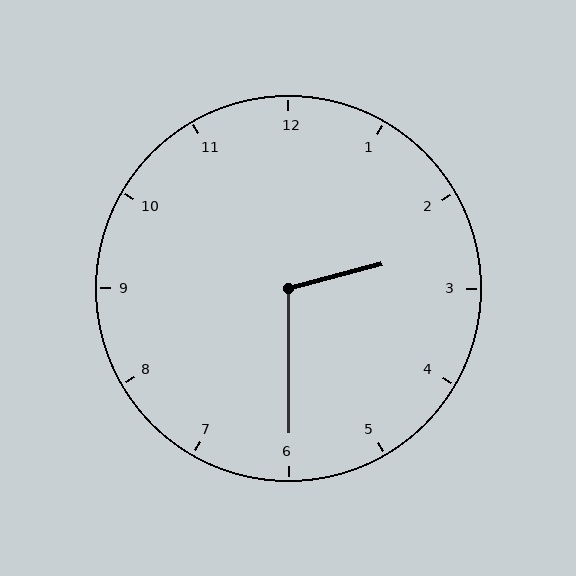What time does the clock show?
2:30.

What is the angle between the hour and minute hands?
Approximately 105 degrees.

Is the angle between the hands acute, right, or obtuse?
It is obtuse.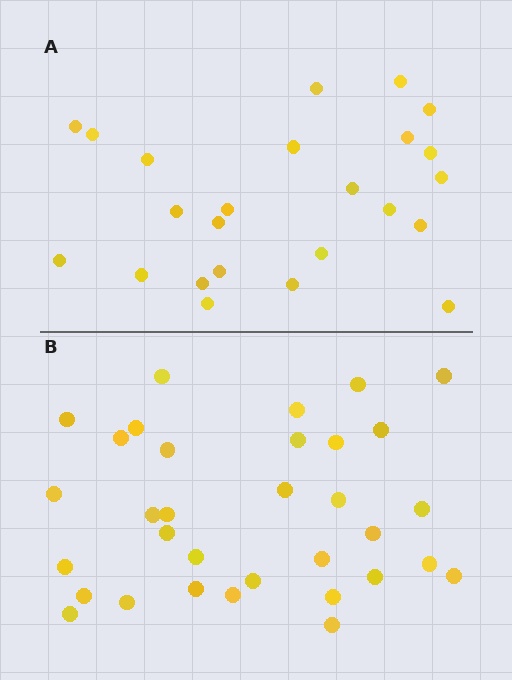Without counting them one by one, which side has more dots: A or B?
Region B (the bottom region) has more dots.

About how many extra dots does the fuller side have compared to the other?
Region B has roughly 8 or so more dots than region A.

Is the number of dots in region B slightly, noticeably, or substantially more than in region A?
Region B has noticeably more, but not dramatically so. The ratio is roughly 1.4 to 1.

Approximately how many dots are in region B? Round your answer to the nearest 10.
About 30 dots. (The exact count is 33, which rounds to 30.)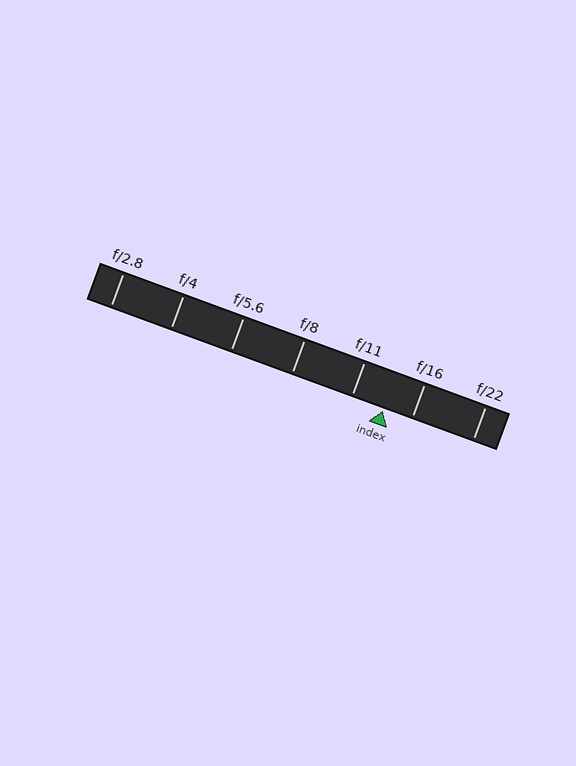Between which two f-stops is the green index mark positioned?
The index mark is between f/11 and f/16.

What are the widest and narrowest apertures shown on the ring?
The widest aperture shown is f/2.8 and the narrowest is f/22.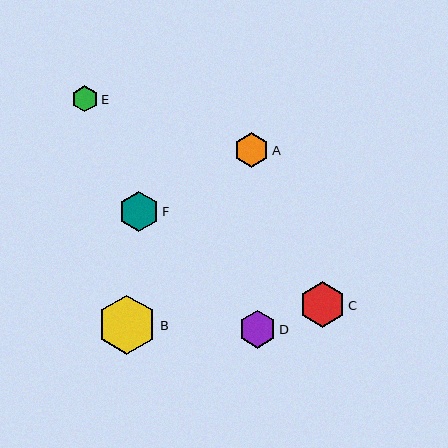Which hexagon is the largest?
Hexagon B is the largest with a size of approximately 59 pixels.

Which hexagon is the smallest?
Hexagon E is the smallest with a size of approximately 26 pixels.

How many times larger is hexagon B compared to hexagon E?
Hexagon B is approximately 2.2 times the size of hexagon E.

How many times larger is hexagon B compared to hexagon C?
Hexagon B is approximately 1.3 times the size of hexagon C.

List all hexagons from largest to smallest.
From largest to smallest: B, C, F, D, A, E.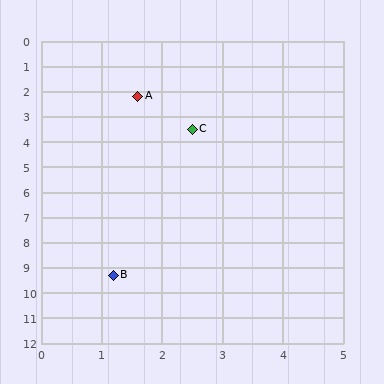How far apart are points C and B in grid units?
Points C and B are about 5.9 grid units apart.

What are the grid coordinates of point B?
Point B is at approximately (1.2, 9.3).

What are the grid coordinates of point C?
Point C is at approximately (2.5, 3.5).